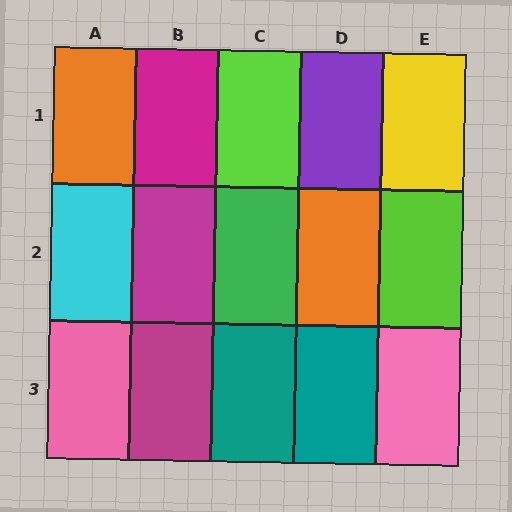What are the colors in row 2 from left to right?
Cyan, magenta, green, orange, lime.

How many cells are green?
1 cell is green.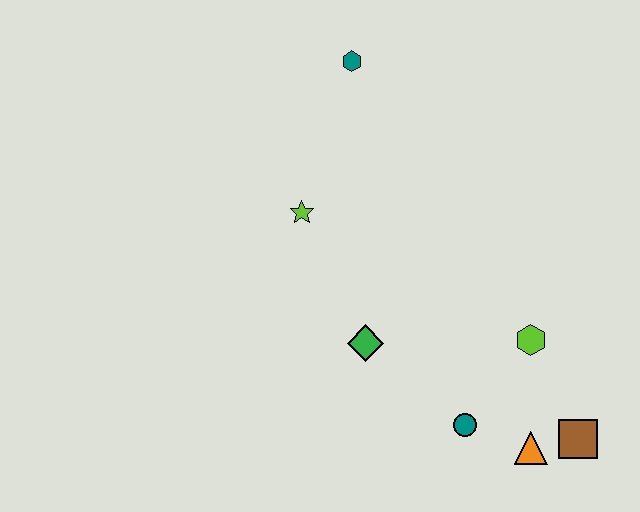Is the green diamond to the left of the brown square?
Yes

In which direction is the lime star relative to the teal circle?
The lime star is above the teal circle.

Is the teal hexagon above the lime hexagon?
Yes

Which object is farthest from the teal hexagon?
The brown square is farthest from the teal hexagon.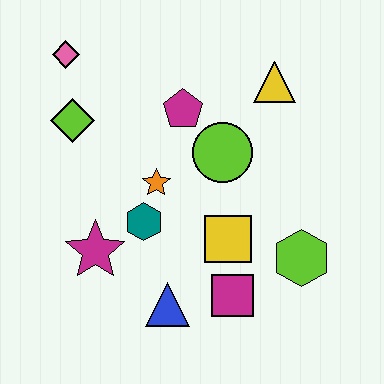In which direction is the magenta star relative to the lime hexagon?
The magenta star is to the left of the lime hexagon.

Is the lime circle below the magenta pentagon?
Yes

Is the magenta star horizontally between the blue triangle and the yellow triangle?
No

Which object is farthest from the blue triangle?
The pink diamond is farthest from the blue triangle.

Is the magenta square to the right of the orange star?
Yes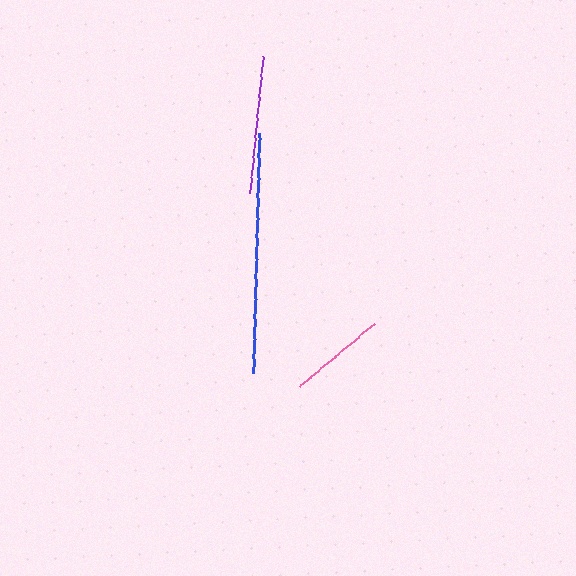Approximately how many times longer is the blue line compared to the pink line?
The blue line is approximately 2.5 times the length of the pink line.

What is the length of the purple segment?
The purple segment is approximately 138 pixels long.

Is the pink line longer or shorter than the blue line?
The blue line is longer than the pink line.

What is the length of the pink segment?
The pink segment is approximately 98 pixels long.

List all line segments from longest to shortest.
From longest to shortest: blue, purple, pink.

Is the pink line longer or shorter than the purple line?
The purple line is longer than the pink line.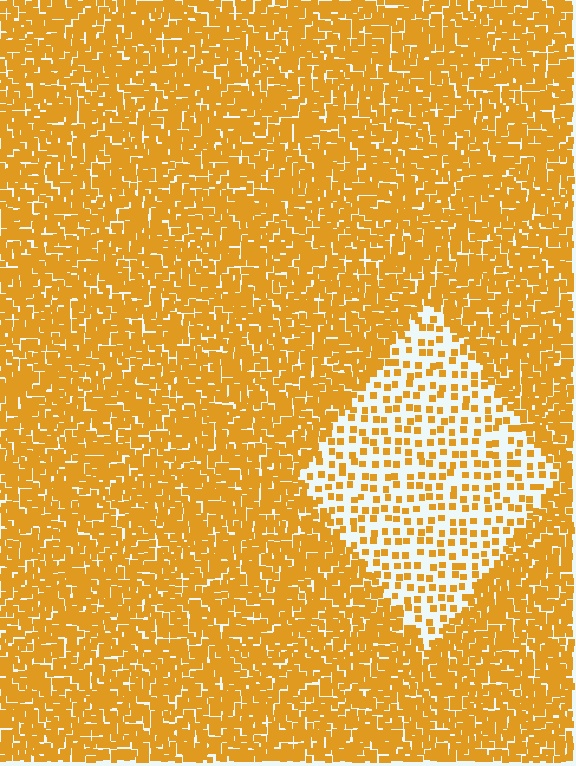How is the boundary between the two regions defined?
The boundary is defined by a change in element density (approximately 3.0x ratio). All elements are the same color, size, and shape.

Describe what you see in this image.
The image contains small orange elements arranged at two different densities. A diamond-shaped region is visible where the elements are less densely packed than the surrounding area.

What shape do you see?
I see a diamond.